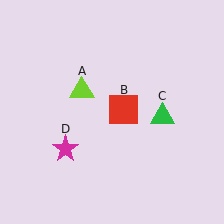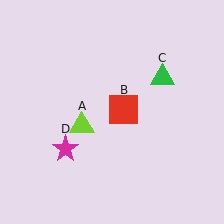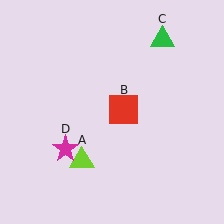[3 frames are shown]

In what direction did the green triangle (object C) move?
The green triangle (object C) moved up.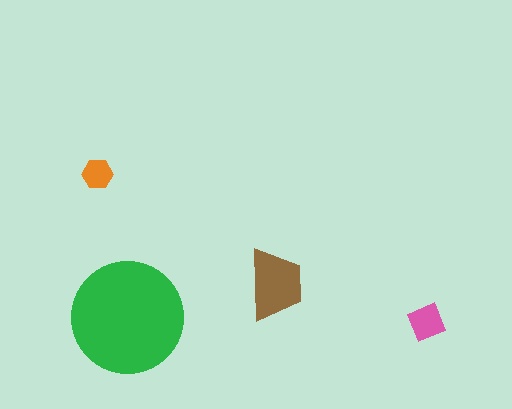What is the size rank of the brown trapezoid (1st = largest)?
2nd.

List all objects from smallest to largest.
The orange hexagon, the pink diamond, the brown trapezoid, the green circle.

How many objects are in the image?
There are 4 objects in the image.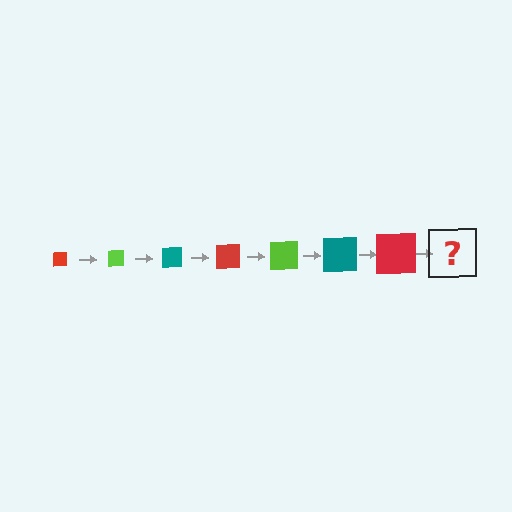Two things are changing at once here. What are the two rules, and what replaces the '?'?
The two rules are that the square grows larger each step and the color cycles through red, lime, and teal. The '?' should be a lime square, larger than the previous one.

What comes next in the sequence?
The next element should be a lime square, larger than the previous one.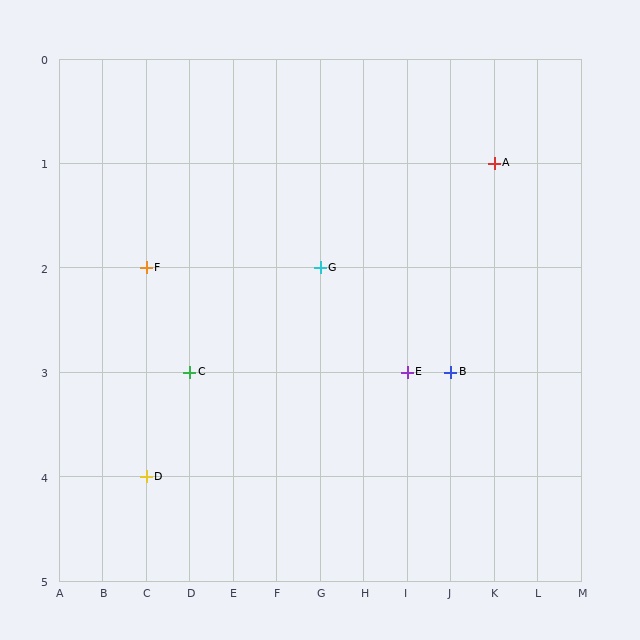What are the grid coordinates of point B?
Point B is at grid coordinates (J, 3).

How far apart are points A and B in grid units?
Points A and B are 1 column and 2 rows apart (about 2.2 grid units diagonally).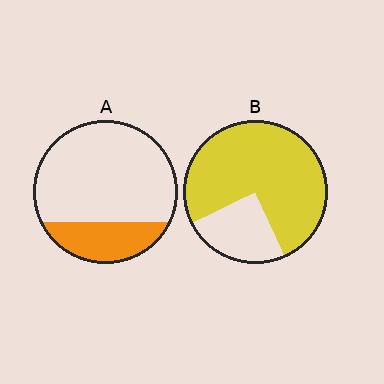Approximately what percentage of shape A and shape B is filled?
A is approximately 25% and B is approximately 75%.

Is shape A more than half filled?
No.